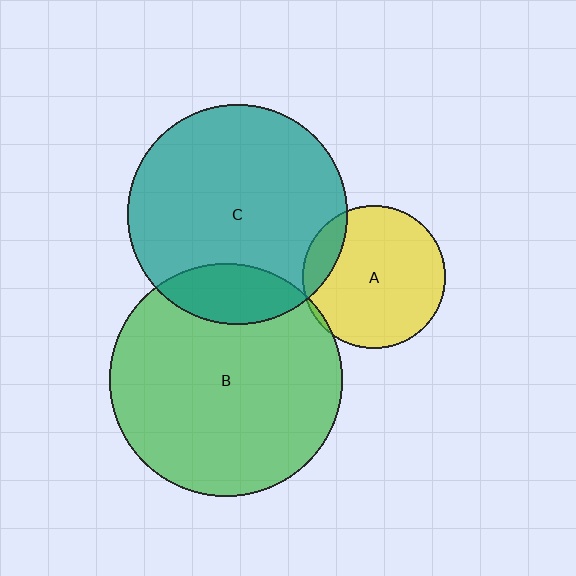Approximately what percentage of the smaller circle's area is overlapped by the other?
Approximately 15%.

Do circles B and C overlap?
Yes.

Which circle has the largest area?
Circle B (green).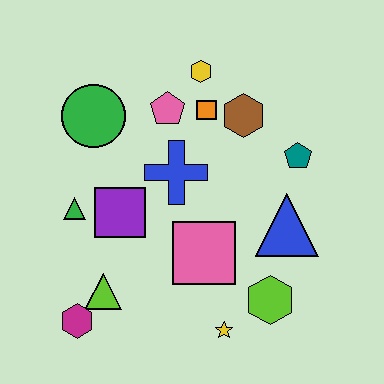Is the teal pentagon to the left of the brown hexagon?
No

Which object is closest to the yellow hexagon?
The orange square is closest to the yellow hexagon.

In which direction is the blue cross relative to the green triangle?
The blue cross is to the right of the green triangle.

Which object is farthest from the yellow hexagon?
The magenta hexagon is farthest from the yellow hexagon.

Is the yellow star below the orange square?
Yes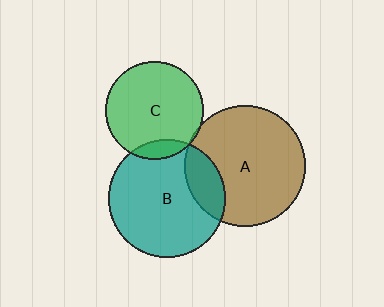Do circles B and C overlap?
Yes.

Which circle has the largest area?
Circle A (brown).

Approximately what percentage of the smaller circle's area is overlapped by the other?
Approximately 10%.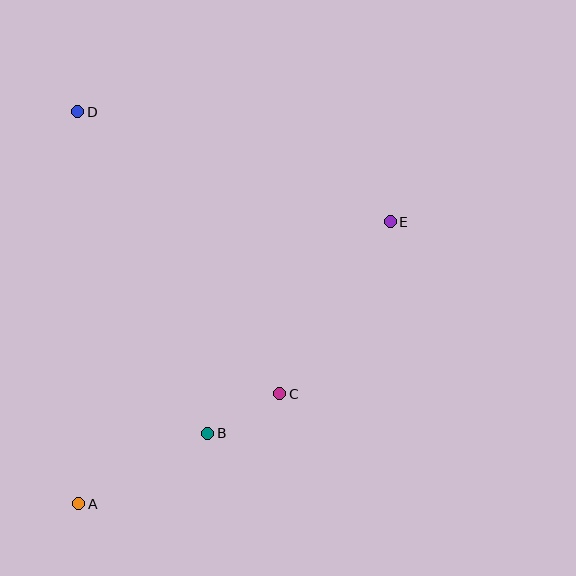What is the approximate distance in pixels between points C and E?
The distance between C and E is approximately 204 pixels.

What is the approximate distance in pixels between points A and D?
The distance between A and D is approximately 392 pixels.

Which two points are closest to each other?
Points B and C are closest to each other.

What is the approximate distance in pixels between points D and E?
The distance between D and E is approximately 331 pixels.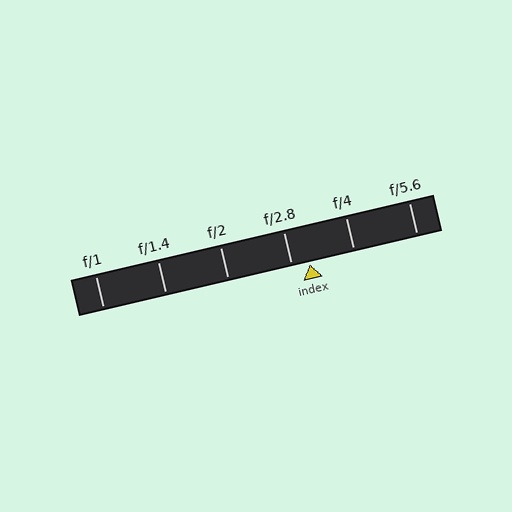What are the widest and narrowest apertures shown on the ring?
The widest aperture shown is f/1 and the narrowest is f/5.6.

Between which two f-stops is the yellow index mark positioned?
The index mark is between f/2.8 and f/4.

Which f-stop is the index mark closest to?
The index mark is closest to f/2.8.